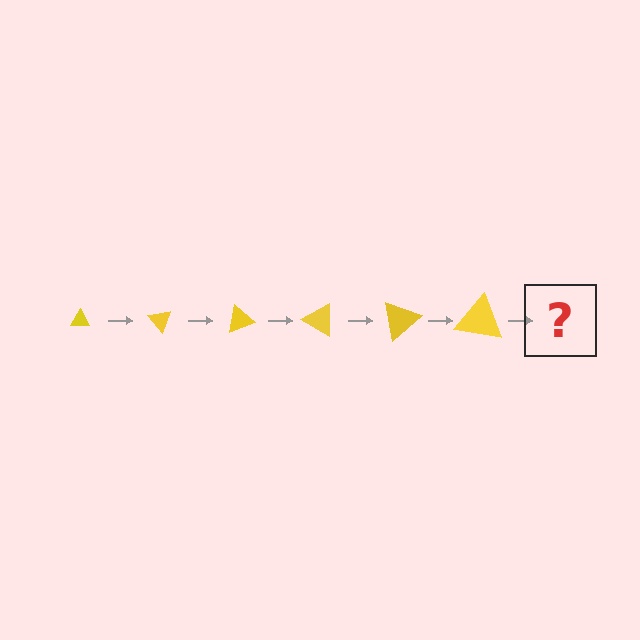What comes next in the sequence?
The next element should be a triangle, larger than the previous one and rotated 300 degrees from the start.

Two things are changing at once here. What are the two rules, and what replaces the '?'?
The two rules are that the triangle grows larger each step and it rotates 50 degrees each step. The '?' should be a triangle, larger than the previous one and rotated 300 degrees from the start.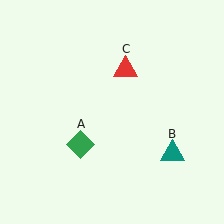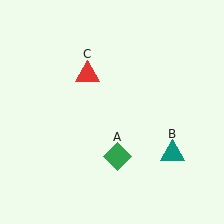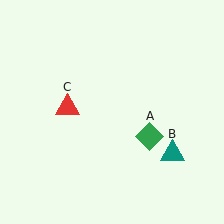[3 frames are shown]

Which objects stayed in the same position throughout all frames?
Teal triangle (object B) remained stationary.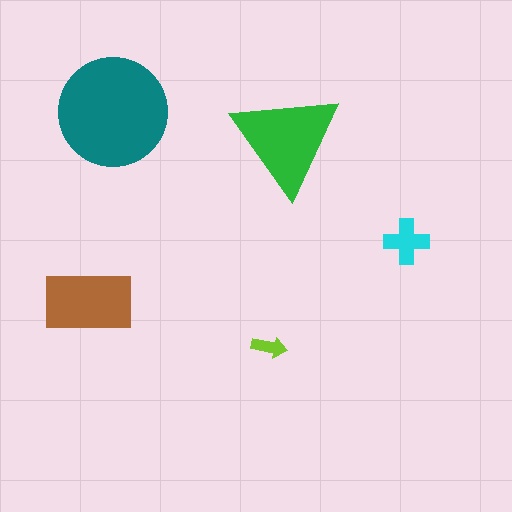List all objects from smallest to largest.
The lime arrow, the cyan cross, the brown rectangle, the green triangle, the teal circle.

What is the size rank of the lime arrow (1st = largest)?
5th.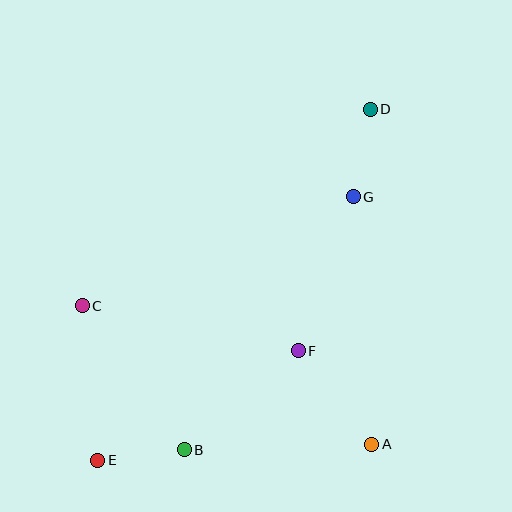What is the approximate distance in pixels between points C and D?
The distance between C and D is approximately 349 pixels.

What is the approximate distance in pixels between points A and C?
The distance between A and C is approximately 321 pixels.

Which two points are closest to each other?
Points B and E are closest to each other.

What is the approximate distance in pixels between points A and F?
The distance between A and F is approximately 118 pixels.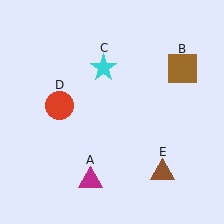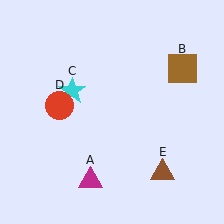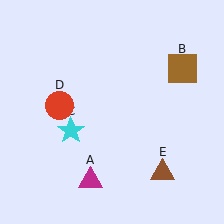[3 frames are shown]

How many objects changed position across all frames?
1 object changed position: cyan star (object C).